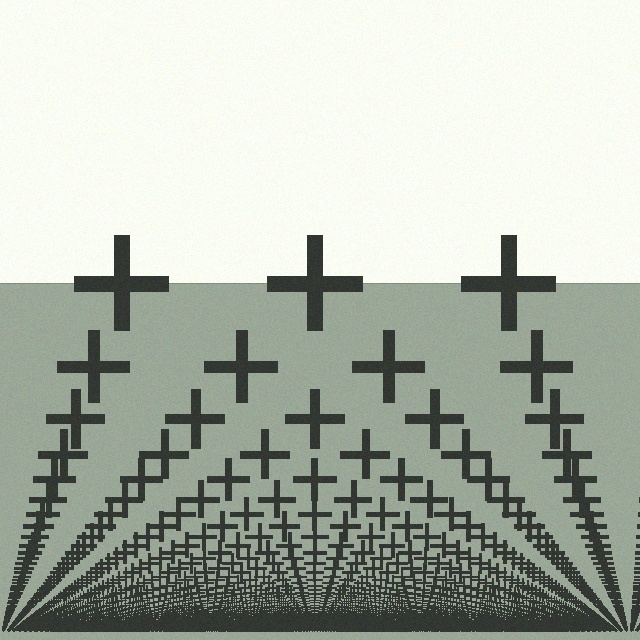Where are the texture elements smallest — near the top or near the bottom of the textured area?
Near the bottom.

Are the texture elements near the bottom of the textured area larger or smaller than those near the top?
Smaller. The gradient is inverted — elements near the bottom are smaller and denser.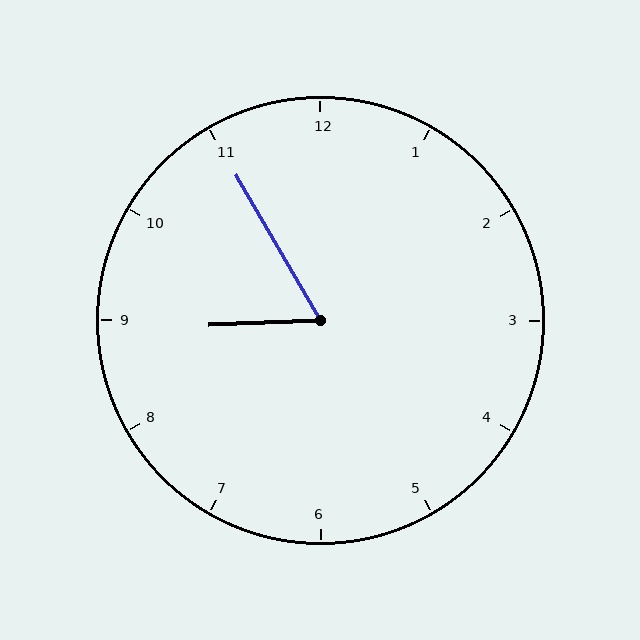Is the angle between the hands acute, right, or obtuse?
It is acute.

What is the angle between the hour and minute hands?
Approximately 62 degrees.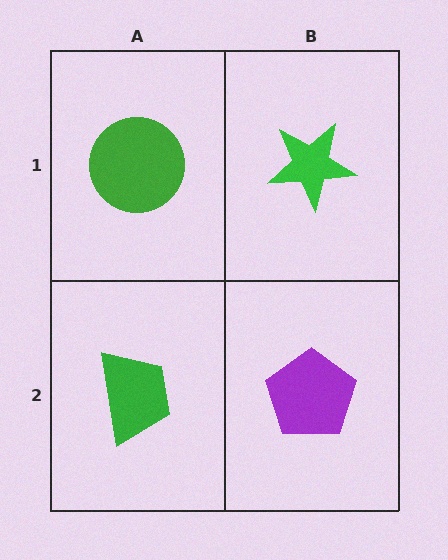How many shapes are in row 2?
2 shapes.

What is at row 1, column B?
A green star.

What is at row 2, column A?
A green trapezoid.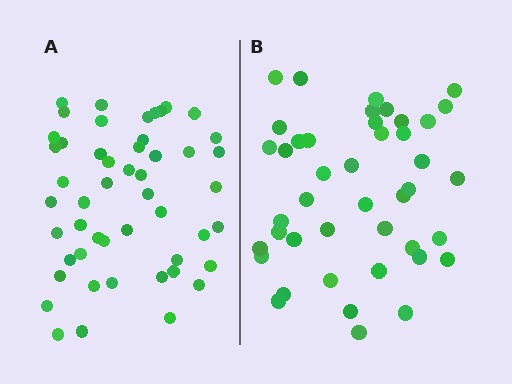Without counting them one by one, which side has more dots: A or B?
Region A (the left region) has more dots.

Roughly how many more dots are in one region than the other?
Region A has roughly 8 or so more dots than region B.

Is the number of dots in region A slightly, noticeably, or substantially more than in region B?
Region A has only slightly more — the two regions are fairly close. The ratio is roughly 1.2 to 1.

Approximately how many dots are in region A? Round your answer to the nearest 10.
About 50 dots.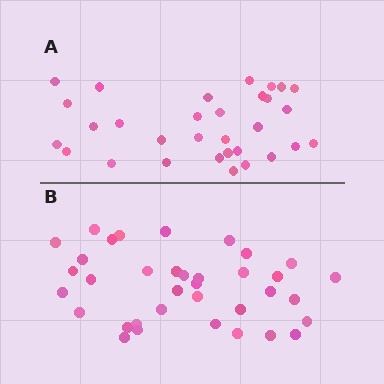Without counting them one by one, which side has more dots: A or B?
Region B (the bottom region) has more dots.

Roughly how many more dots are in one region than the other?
Region B has about 5 more dots than region A.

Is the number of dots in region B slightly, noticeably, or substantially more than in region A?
Region B has only slightly more — the two regions are fairly close. The ratio is roughly 1.2 to 1.